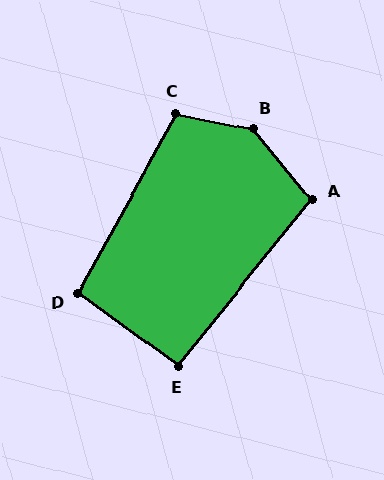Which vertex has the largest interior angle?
B, at approximately 141 degrees.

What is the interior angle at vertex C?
Approximately 108 degrees (obtuse).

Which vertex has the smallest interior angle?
E, at approximately 93 degrees.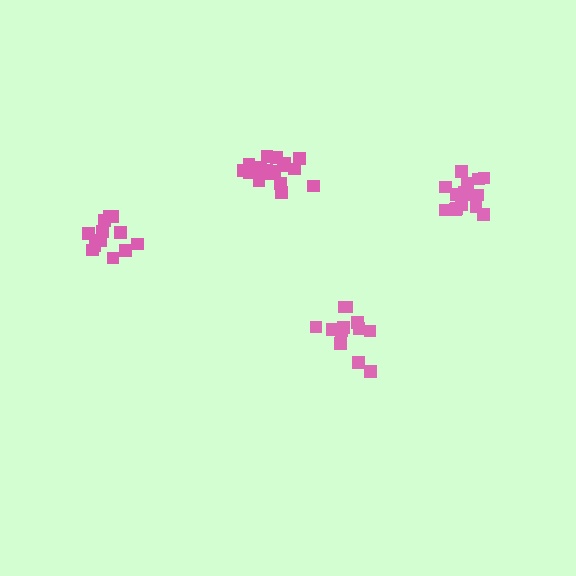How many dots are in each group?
Group 1: 15 dots, Group 2: 12 dots, Group 3: 12 dots, Group 4: 18 dots (57 total).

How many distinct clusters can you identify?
There are 4 distinct clusters.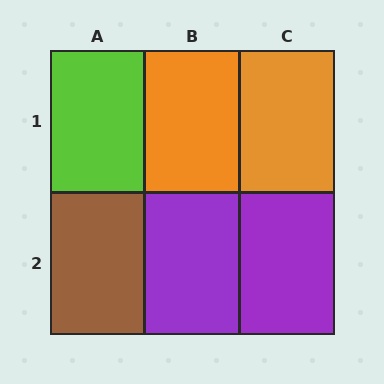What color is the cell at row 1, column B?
Orange.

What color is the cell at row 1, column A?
Lime.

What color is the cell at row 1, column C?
Orange.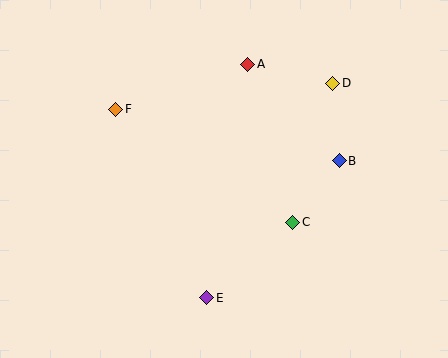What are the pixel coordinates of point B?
Point B is at (339, 161).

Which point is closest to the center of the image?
Point C at (293, 222) is closest to the center.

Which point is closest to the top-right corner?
Point D is closest to the top-right corner.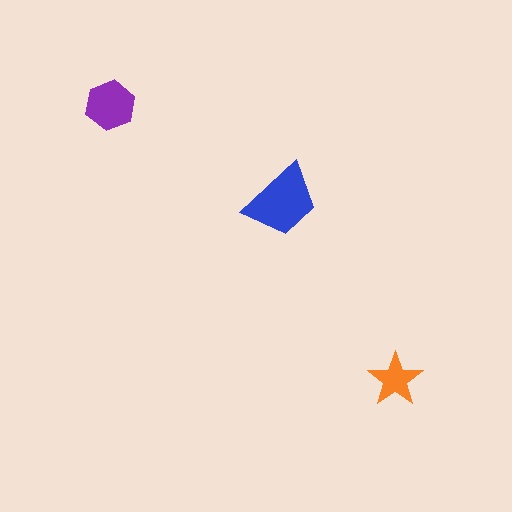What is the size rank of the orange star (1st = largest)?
3rd.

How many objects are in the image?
There are 3 objects in the image.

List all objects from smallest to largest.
The orange star, the purple hexagon, the blue trapezoid.